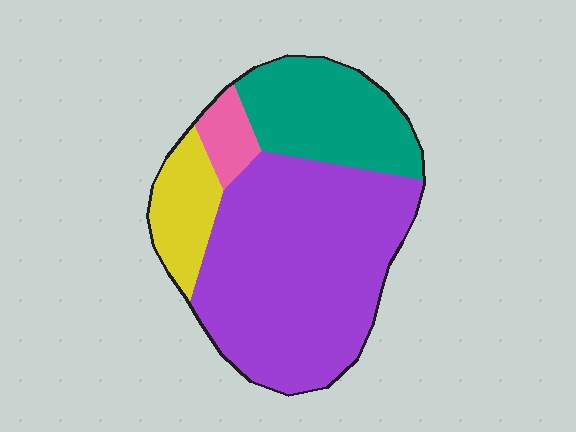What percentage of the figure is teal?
Teal covers 23% of the figure.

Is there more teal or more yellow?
Teal.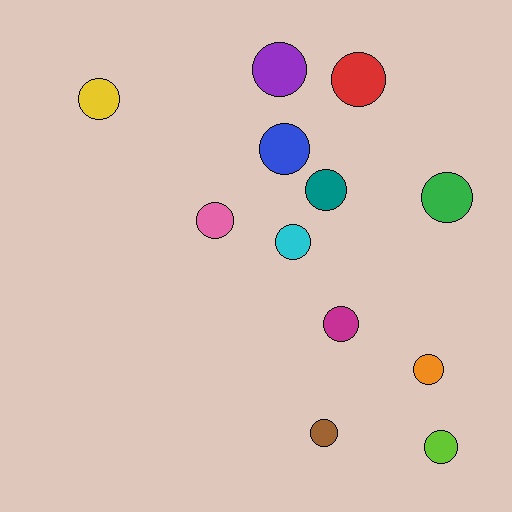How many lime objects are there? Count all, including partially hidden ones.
There is 1 lime object.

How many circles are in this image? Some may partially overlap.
There are 12 circles.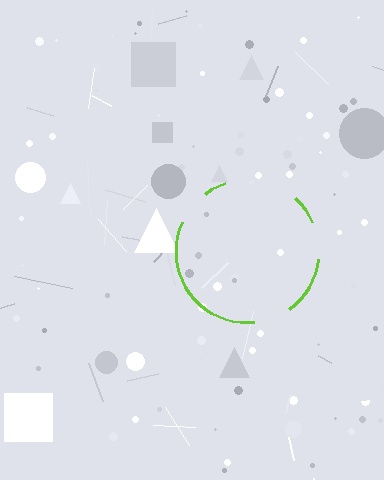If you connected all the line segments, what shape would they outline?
They would outline a circle.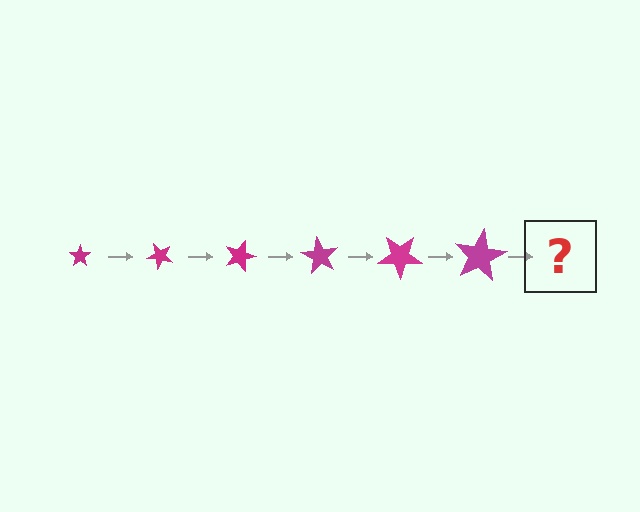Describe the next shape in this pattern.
It should be a star, larger than the previous one and rotated 270 degrees from the start.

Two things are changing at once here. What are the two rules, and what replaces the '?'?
The two rules are that the star grows larger each step and it rotates 45 degrees each step. The '?' should be a star, larger than the previous one and rotated 270 degrees from the start.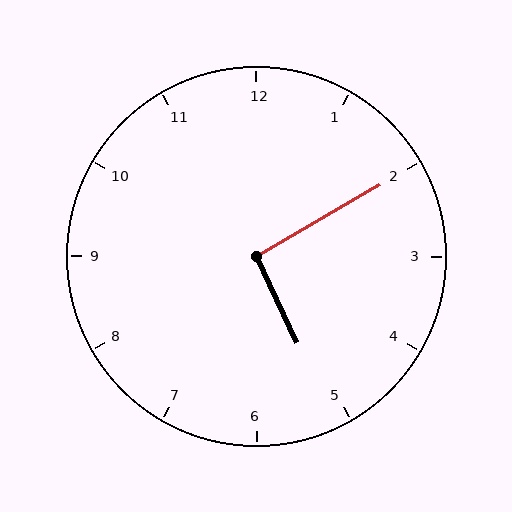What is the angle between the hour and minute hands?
Approximately 95 degrees.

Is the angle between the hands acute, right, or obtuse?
It is right.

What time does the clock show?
5:10.